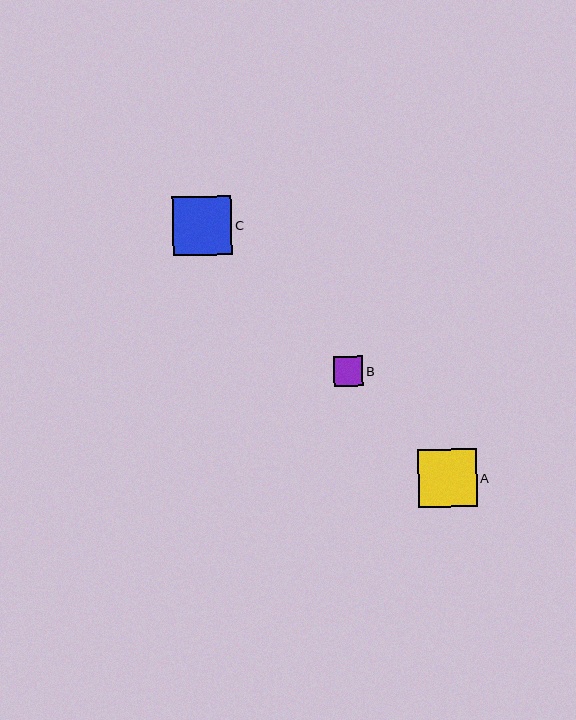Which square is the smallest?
Square B is the smallest with a size of approximately 29 pixels.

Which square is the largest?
Square C is the largest with a size of approximately 59 pixels.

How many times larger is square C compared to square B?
Square C is approximately 2.0 times the size of square B.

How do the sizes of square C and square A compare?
Square C and square A are approximately the same size.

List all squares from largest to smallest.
From largest to smallest: C, A, B.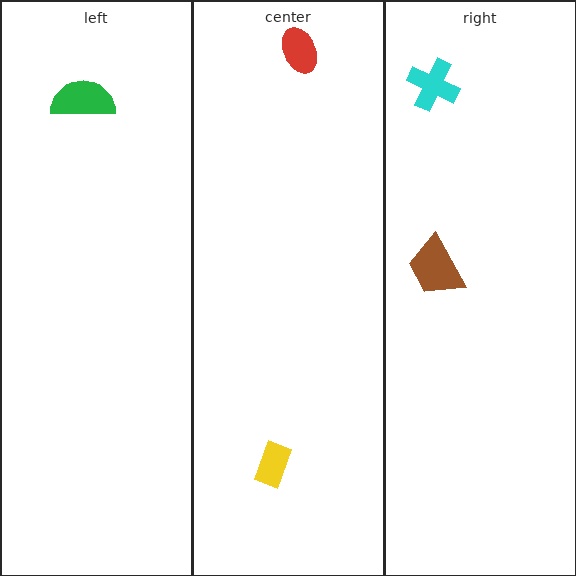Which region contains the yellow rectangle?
The center region.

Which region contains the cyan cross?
The right region.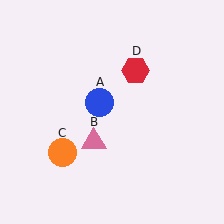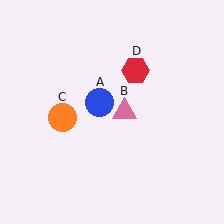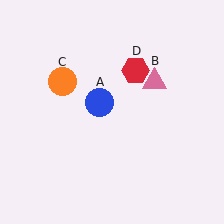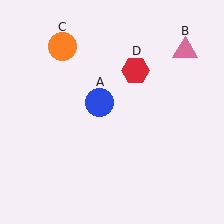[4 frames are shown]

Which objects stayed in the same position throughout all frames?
Blue circle (object A) and red hexagon (object D) remained stationary.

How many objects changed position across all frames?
2 objects changed position: pink triangle (object B), orange circle (object C).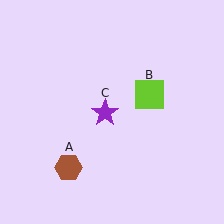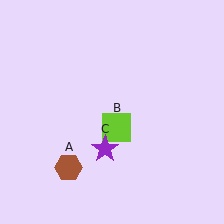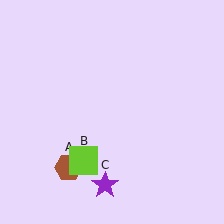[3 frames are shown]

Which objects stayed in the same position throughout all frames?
Brown hexagon (object A) remained stationary.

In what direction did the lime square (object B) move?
The lime square (object B) moved down and to the left.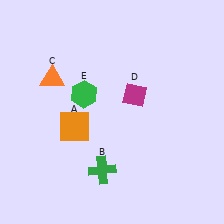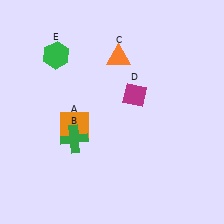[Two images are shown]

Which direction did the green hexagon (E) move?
The green hexagon (E) moved up.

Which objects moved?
The objects that moved are: the green cross (B), the orange triangle (C), the green hexagon (E).